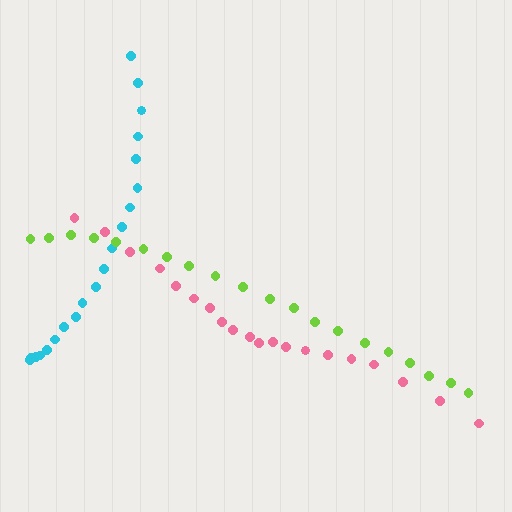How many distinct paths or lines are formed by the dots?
There are 3 distinct paths.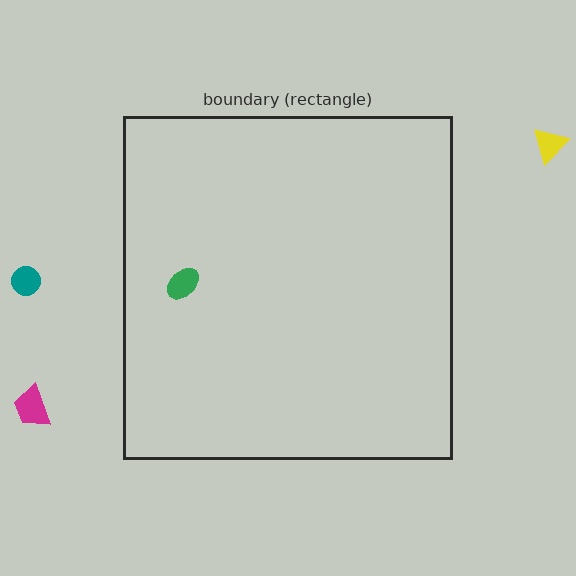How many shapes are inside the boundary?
1 inside, 3 outside.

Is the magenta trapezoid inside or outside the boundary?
Outside.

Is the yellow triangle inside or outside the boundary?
Outside.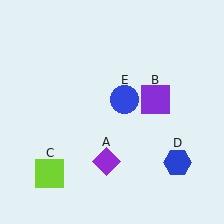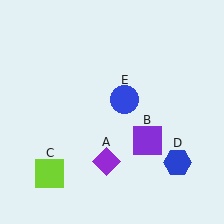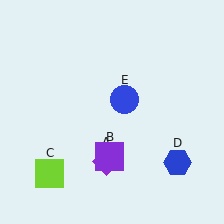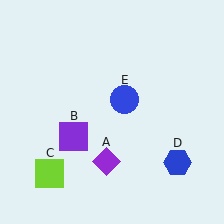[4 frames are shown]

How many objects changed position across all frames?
1 object changed position: purple square (object B).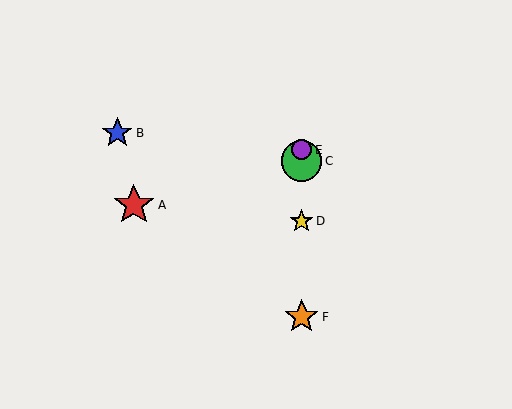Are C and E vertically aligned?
Yes, both are at x≈302.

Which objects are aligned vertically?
Objects C, D, E, F are aligned vertically.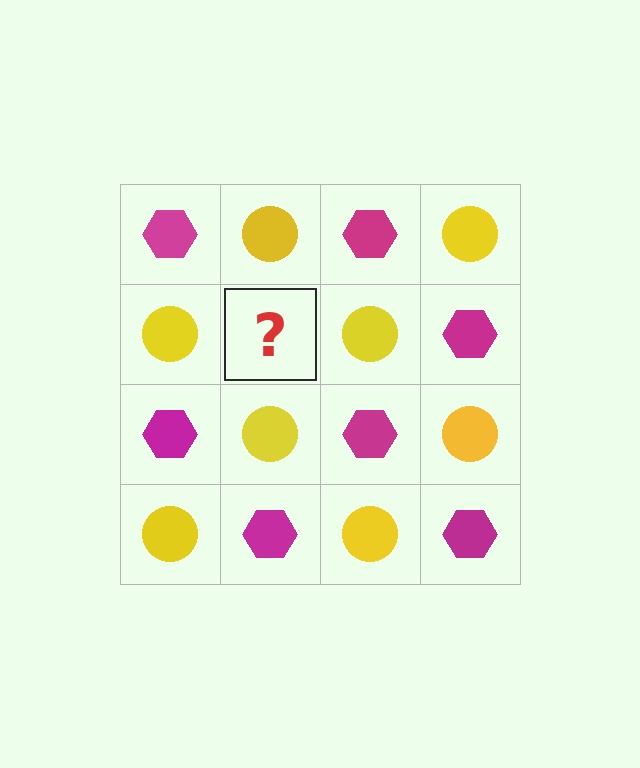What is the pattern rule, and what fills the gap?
The rule is that it alternates magenta hexagon and yellow circle in a checkerboard pattern. The gap should be filled with a magenta hexagon.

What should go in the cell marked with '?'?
The missing cell should contain a magenta hexagon.